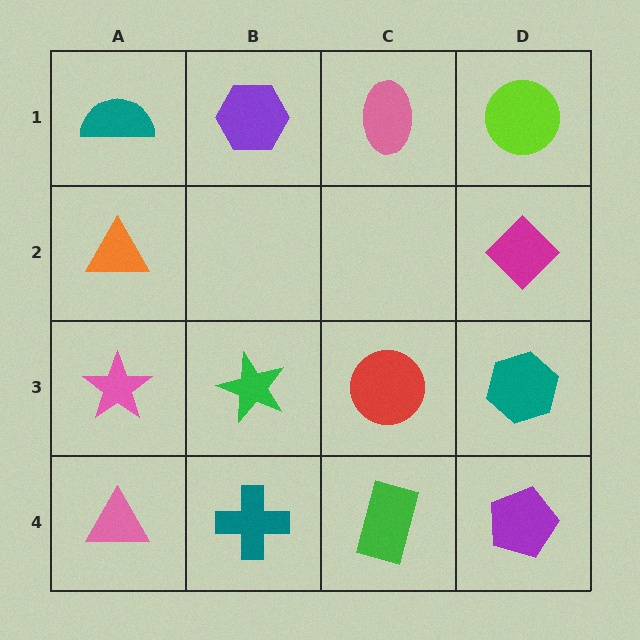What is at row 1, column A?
A teal semicircle.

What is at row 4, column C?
A green rectangle.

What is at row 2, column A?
An orange triangle.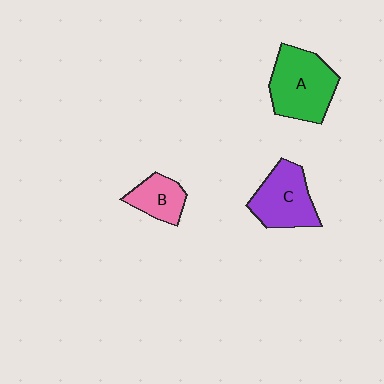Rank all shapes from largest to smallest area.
From largest to smallest: A (green), C (purple), B (pink).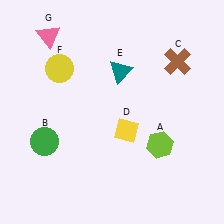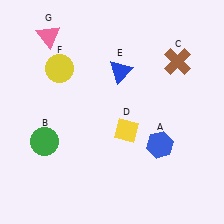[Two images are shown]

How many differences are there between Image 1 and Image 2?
There are 2 differences between the two images.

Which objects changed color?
A changed from lime to blue. E changed from teal to blue.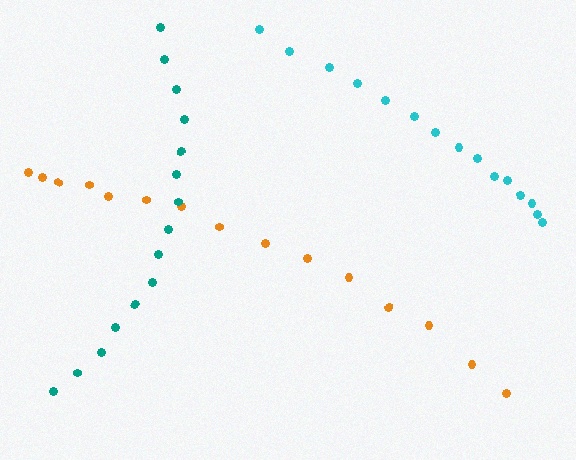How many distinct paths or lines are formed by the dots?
There are 3 distinct paths.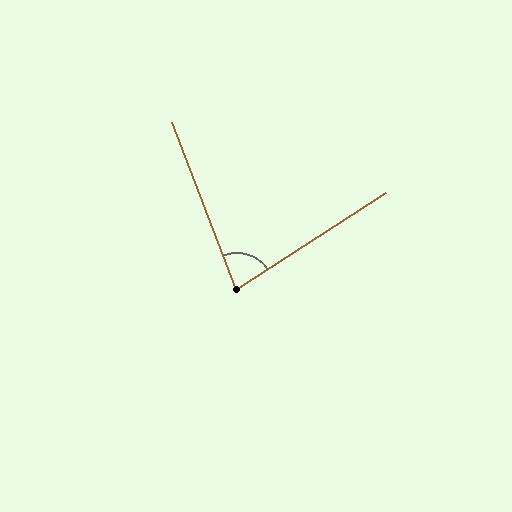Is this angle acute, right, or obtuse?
It is acute.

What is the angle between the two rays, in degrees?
Approximately 78 degrees.